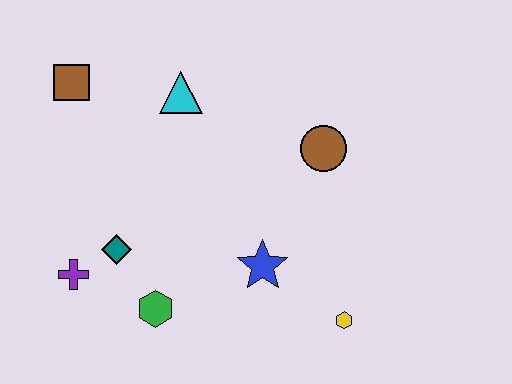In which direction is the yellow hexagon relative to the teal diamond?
The yellow hexagon is to the right of the teal diamond.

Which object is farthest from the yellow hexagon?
The brown square is farthest from the yellow hexagon.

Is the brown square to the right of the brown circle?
No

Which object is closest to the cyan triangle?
The brown square is closest to the cyan triangle.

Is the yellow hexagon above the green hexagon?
No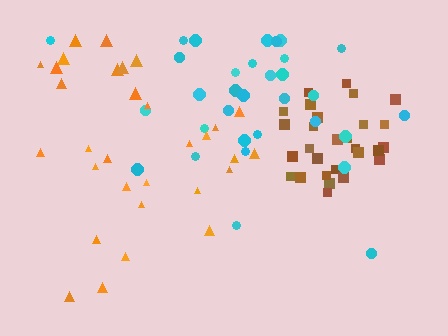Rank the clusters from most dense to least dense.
brown, cyan, orange.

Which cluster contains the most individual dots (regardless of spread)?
Cyan (33).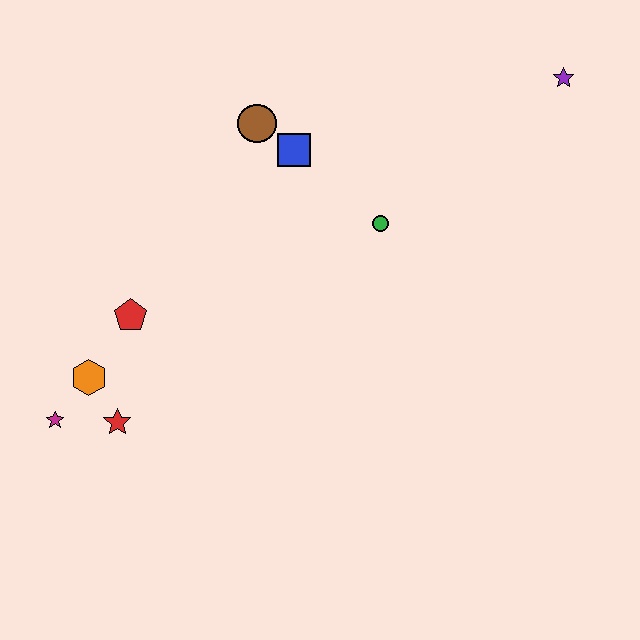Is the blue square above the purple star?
No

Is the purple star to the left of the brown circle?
No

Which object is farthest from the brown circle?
The magenta star is farthest from the brown circle.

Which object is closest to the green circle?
The blue square is closest to the green circle.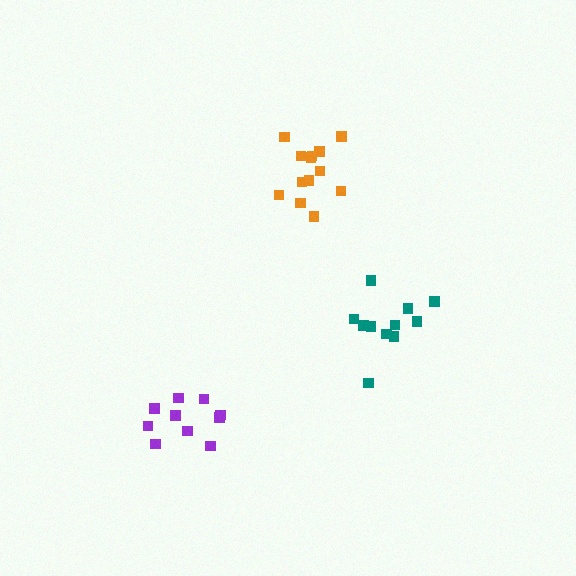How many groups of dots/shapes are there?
There are 3 groups.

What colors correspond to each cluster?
The clusters are colored: teal, orange, purple.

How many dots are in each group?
Group 1: 11 dots, Group 2: 13 dots, Group 3: 10 dots (34 total).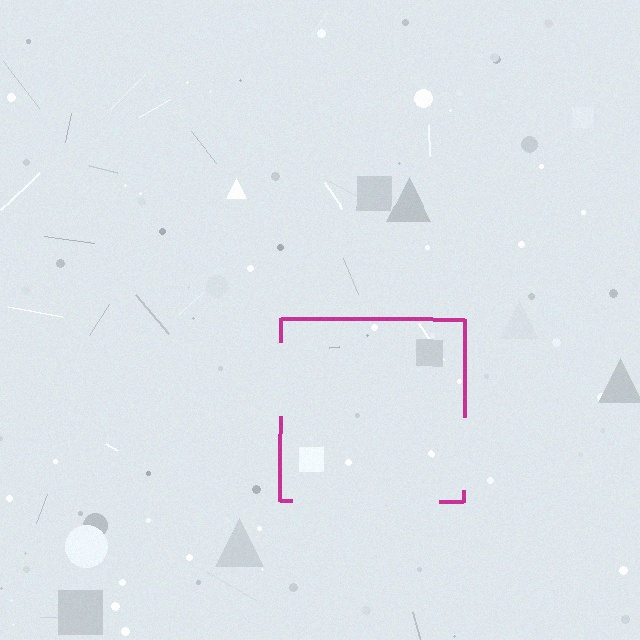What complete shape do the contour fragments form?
The contour fragments form a square.